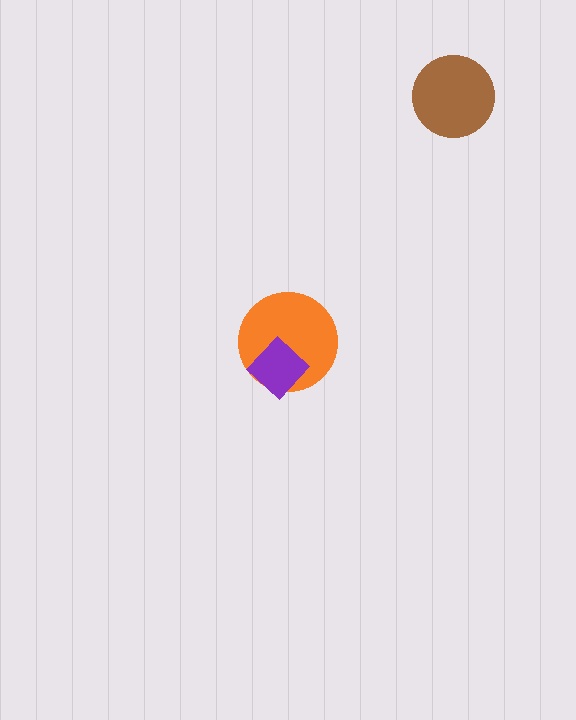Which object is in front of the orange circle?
The purple diamond is in front of the orange circle.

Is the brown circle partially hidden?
No, no other shape covers it.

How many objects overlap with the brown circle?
0 objects overlap with the brown circle.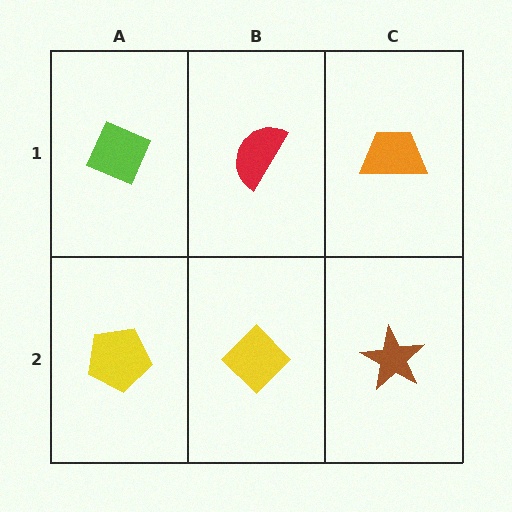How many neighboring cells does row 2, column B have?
3.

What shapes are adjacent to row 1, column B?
A yellow diamond (row 2, column B), a lime diamond (row 1, column A), an orange trapezoid (row 1, column C).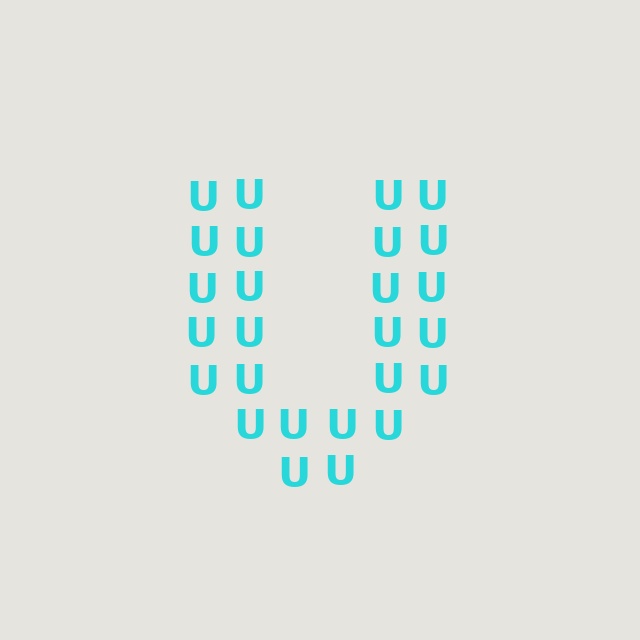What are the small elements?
The small elements are letter U's.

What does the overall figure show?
The overall figure shows the letter U.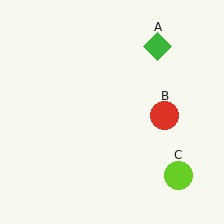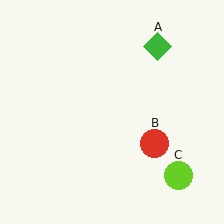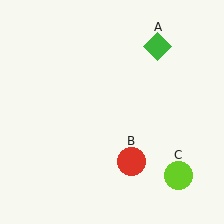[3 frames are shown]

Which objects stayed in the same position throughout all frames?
Green diamond (object A) and lime circle (object C) remained stationary.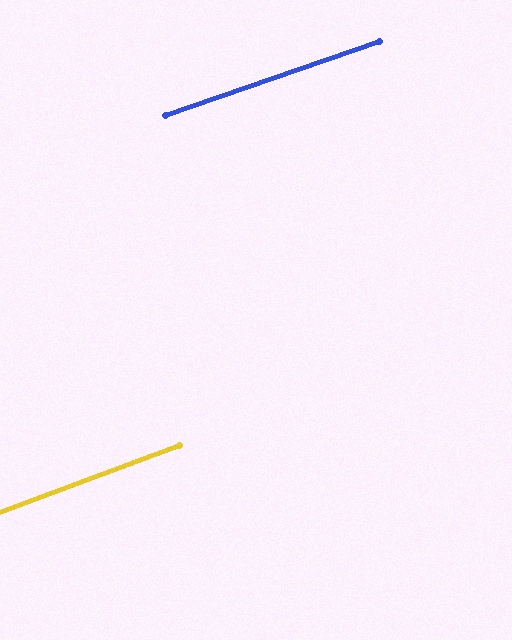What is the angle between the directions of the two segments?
Approximately 1 degree.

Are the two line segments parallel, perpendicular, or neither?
Parallel — their directions differ by only 1.4°.